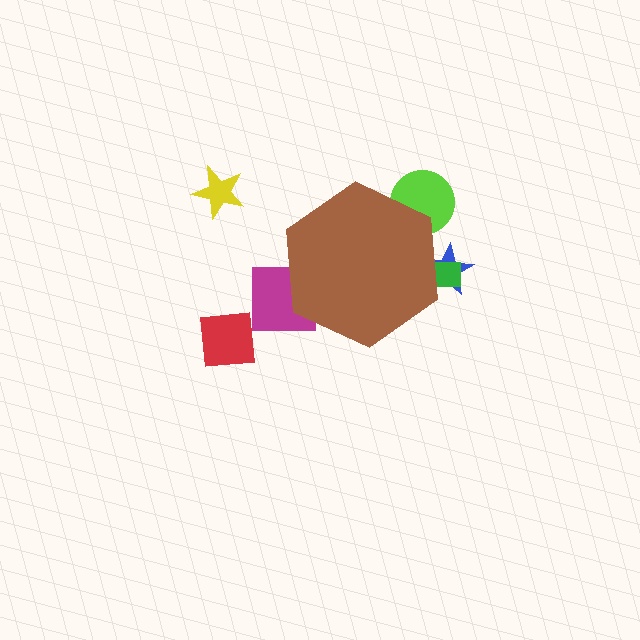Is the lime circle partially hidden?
Yes, the lime circle is partially hidden behind the brown hexagon.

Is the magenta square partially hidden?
Yes, the magenta square is partially hidden behind the brown hexagon.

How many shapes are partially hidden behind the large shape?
4 shapes are partially hidden.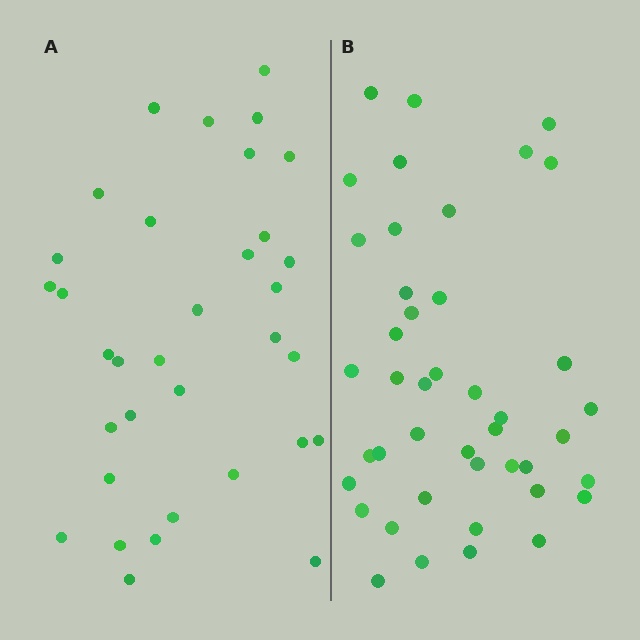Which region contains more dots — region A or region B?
Region B (the right region) has more dots.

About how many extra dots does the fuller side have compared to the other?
Region B has roughly 8 or so more dots than region A.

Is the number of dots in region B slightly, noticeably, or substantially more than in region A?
Region B has noticeably more, but not dramatically so. The ratio is roughly 1.3 to 1.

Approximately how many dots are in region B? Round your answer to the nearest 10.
About 40 dots. (The exact count is 43, which rounds to 40.)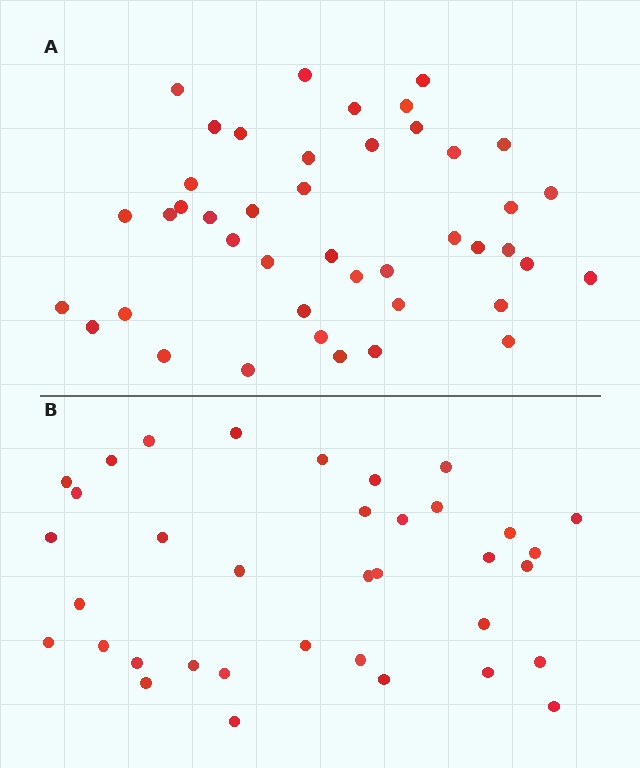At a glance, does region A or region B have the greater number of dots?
Region A (the top region) has more dots.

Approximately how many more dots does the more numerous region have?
Region A has roughly 8 or so more dots than region B.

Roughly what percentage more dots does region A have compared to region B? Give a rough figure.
About 20% more.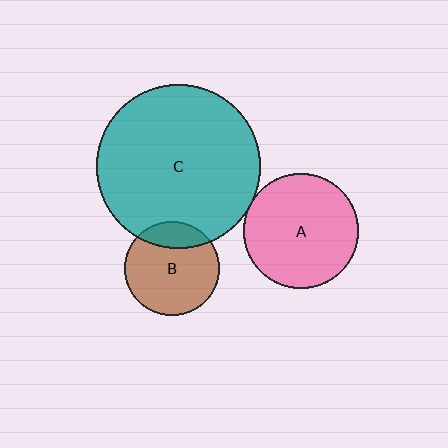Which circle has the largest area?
Circle C (teal).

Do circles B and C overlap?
Yes.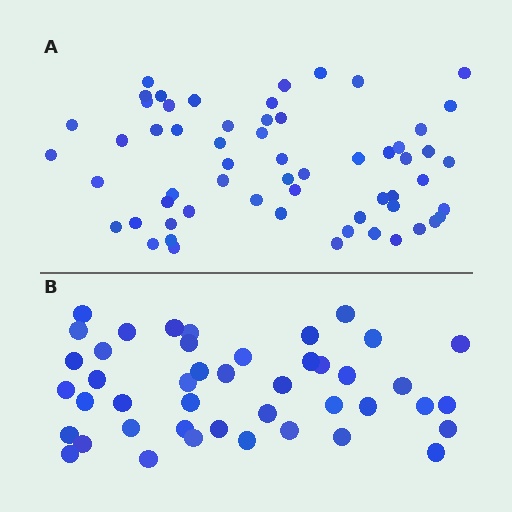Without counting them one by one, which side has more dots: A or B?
Region A (the top region) has more dots.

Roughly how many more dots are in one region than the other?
Region A has approximately 15 more dots than region B.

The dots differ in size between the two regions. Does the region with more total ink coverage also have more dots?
No. Region B has more total ink coverage because its dots are larger, but region A actually contains more individual dots. Total area can be misleading — the number of items is what matters here.